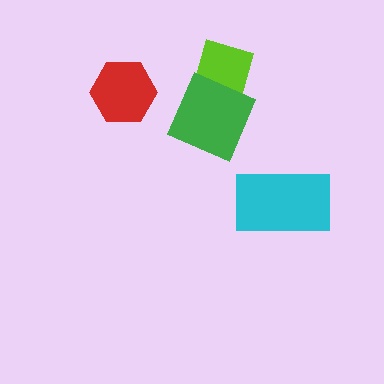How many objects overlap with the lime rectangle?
1 object overlaps with the lime rectangle.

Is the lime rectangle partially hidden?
Yes, it is partially covered by another shape.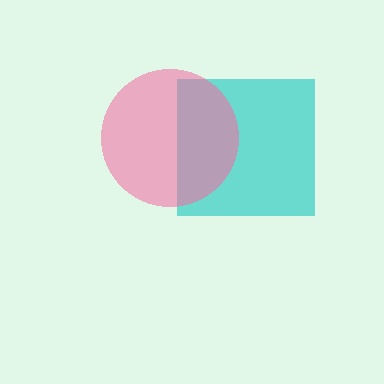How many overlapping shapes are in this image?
There are 2 overlapping shapes in the image.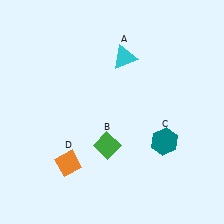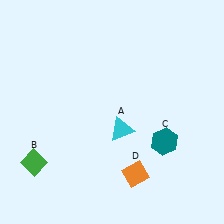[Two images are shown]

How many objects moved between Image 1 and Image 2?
3 objects moved between the two images.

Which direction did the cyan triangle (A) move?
The cyan triangle (A) moved down.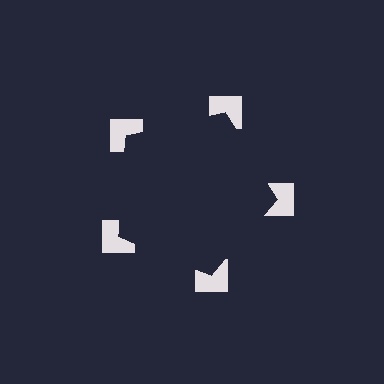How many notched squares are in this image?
There are 5 — one at each vertex of the illusory pentagon.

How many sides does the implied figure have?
5 sides.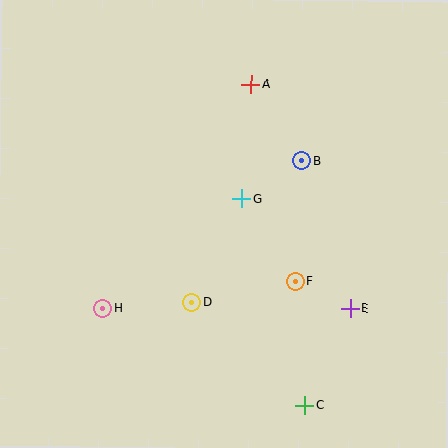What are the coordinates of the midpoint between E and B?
The midpoint between E and B is at (326, 234).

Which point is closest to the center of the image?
Point G at (242, 199) is closest to the center.